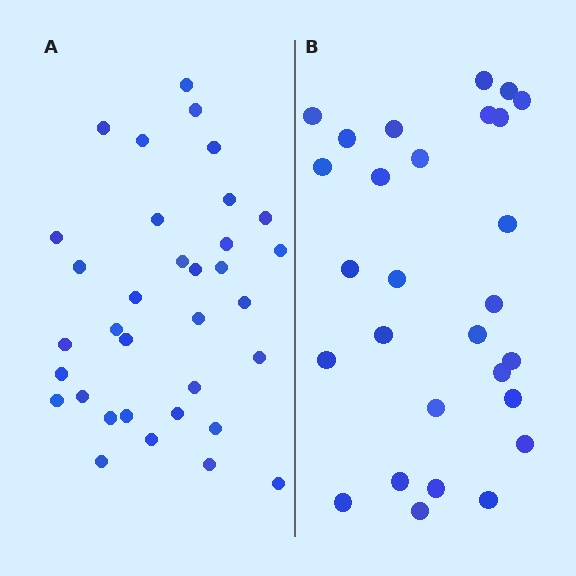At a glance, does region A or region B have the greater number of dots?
Region A (the left region) has more dots.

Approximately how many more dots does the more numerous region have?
Region A has about 6 more dots than region B.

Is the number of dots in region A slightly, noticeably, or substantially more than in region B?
Region A has only slightly more — the two regions are fairly close. The ratio is roughly 1.2 to 1.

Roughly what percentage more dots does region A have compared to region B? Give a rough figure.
About 20% more.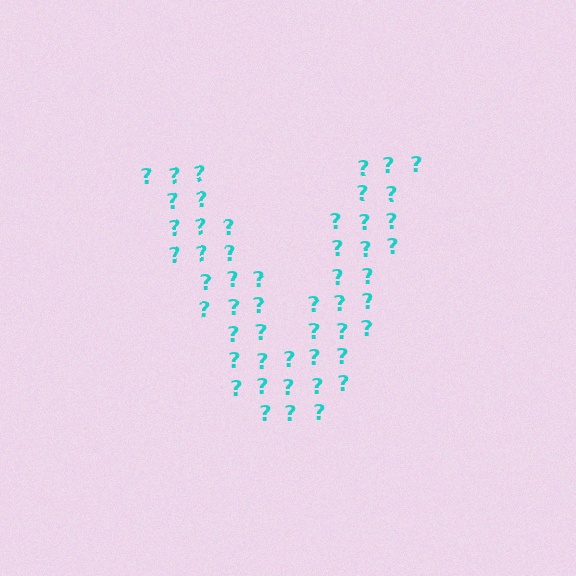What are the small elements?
The small elements are question marks.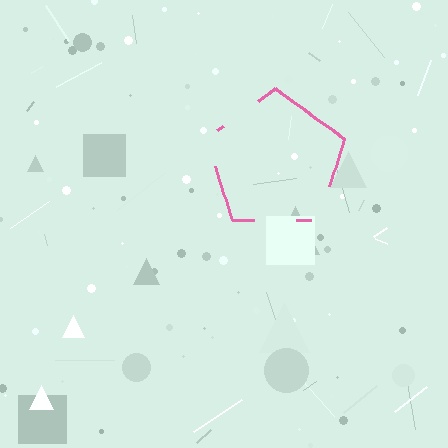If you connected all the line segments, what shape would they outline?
They would outline a pentagon.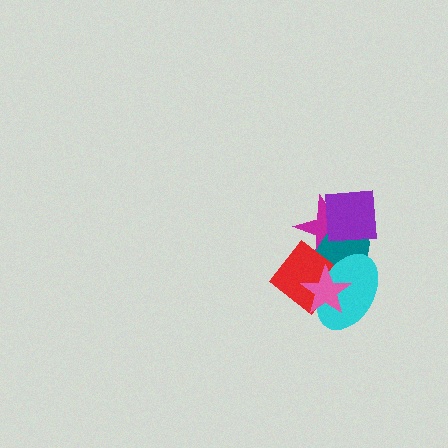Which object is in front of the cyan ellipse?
The pink star is in front of the cyan ellipse.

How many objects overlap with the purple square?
2 objects overlap with the purple square.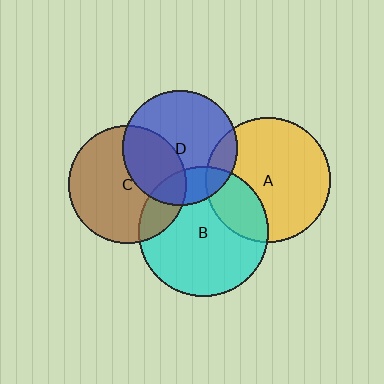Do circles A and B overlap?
Yes.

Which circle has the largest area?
Circle B (cyan).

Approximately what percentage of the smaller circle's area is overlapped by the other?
Approximately 25%.